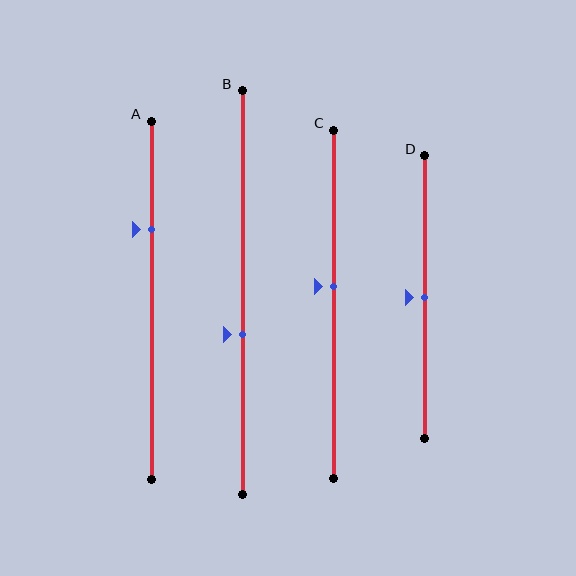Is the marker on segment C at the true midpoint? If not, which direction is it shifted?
No, the marker on segment C is shifted upward by about 5% of the segment length.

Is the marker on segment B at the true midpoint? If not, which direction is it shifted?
No, the marker on segment B is shifted downward by about 10% of the segment length.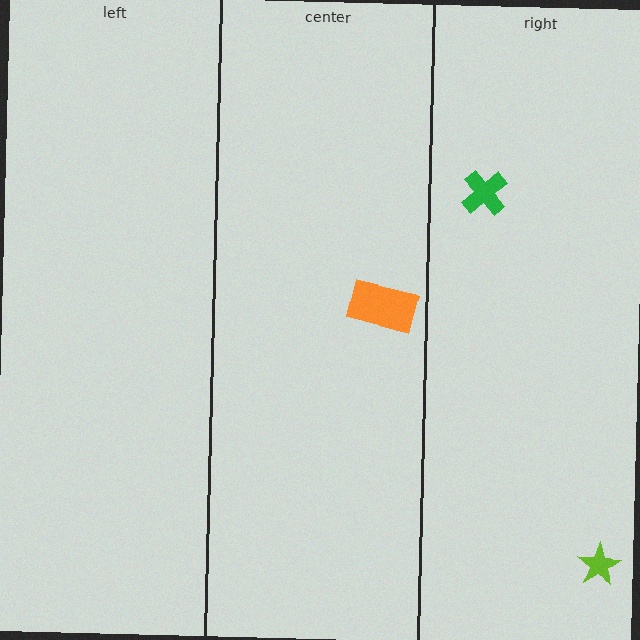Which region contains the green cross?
The right region.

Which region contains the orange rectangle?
The center region.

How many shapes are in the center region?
1.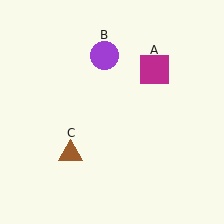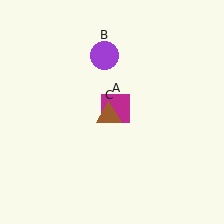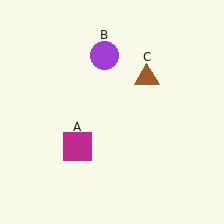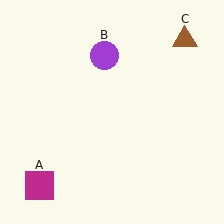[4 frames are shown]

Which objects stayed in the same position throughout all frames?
Purple circle (object B) remained stationary.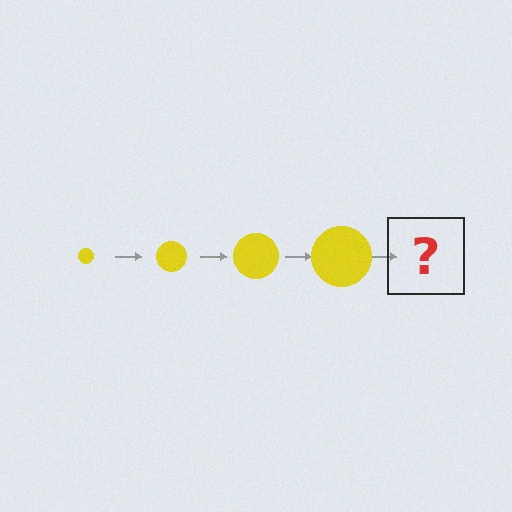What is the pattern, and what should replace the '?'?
The pattern is that the circle gets progressively larger each step. The '?' should be a yellow circle, larger than the previous one.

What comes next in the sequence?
The next element should be a yellow circle, larger than the previous one.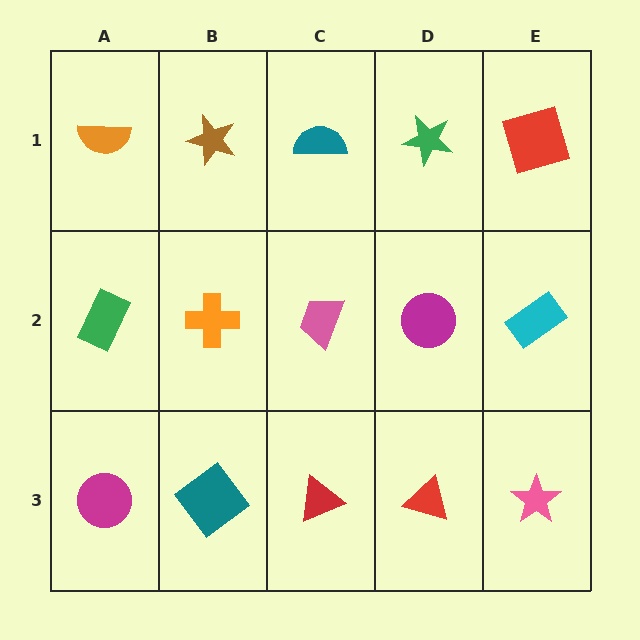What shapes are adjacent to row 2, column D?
A green star (row 1, column D), a red triangle (row 3, column D), a pink trapezoid (row 2, column C), a cyan rectangle (row 2, column E).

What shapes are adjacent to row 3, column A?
A green rectangle (row 2, column A), a teal diamond (row 3, column B).